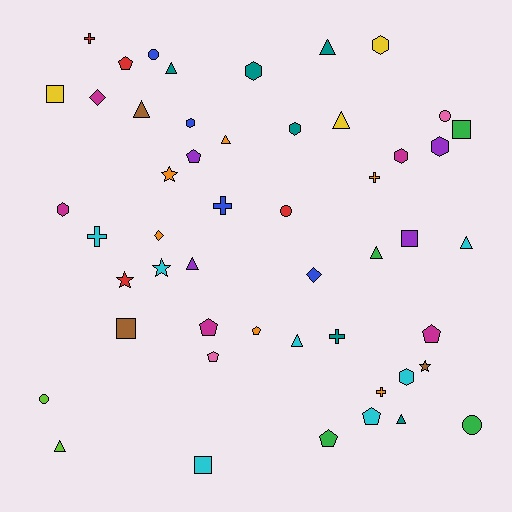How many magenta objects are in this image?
There are 5 magenta objects.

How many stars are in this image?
There are 4 stars.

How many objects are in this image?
There are 50 objects.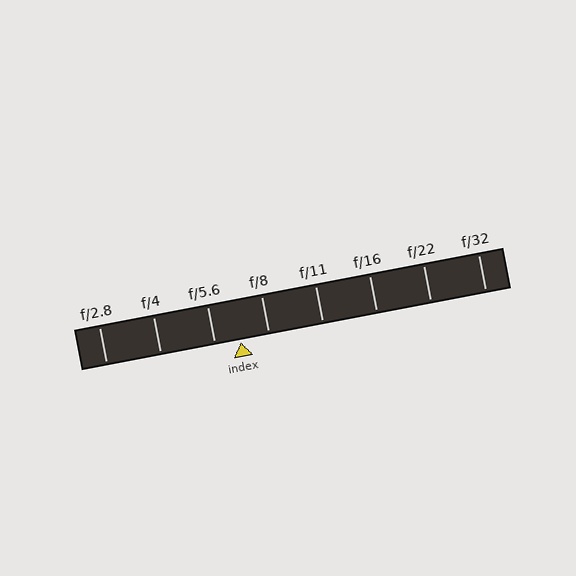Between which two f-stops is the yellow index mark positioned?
The index mark is between f/5.6 and f/8.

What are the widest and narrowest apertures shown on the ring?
The widest aperture shown is f/2.8 and the narrowest is f/32.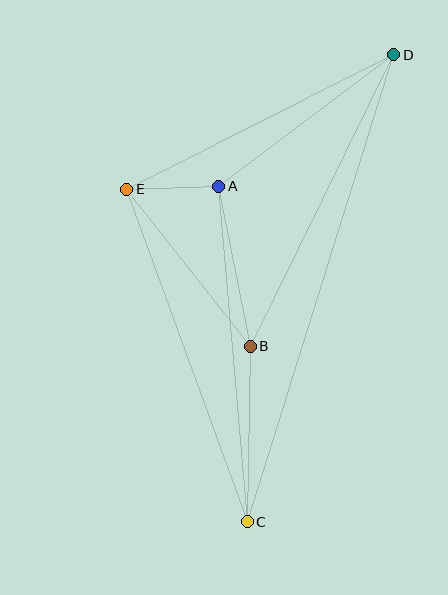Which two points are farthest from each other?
Points C and D are farthest from each other.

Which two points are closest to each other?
Points A and E are closest to each other.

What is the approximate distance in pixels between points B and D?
The distance between B and D is approximately 325 pixels.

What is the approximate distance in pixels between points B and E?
The distance between B and E is approximately 200 pixels.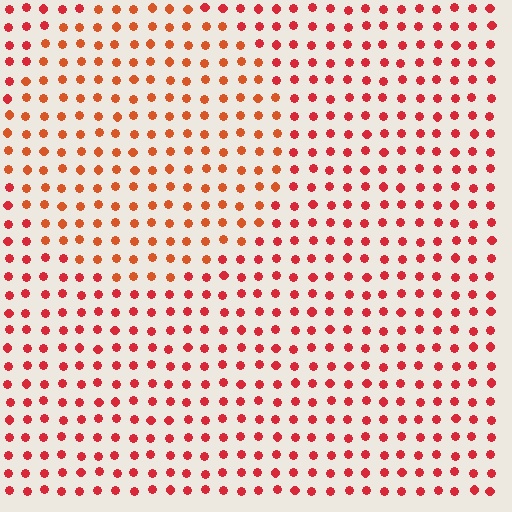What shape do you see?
I see a circle.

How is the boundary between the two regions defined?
The boundary is defined purely by a slight shift in hue (about 22 degrees). Spacing, size, and orientation are identical on both sides.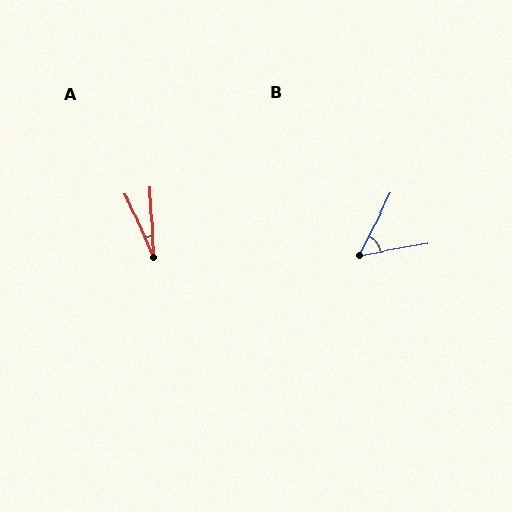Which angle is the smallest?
A, at approximately 21 degrees.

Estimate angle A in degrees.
Approximately 21 degrees.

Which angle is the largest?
B, at approximately 52 degrees.